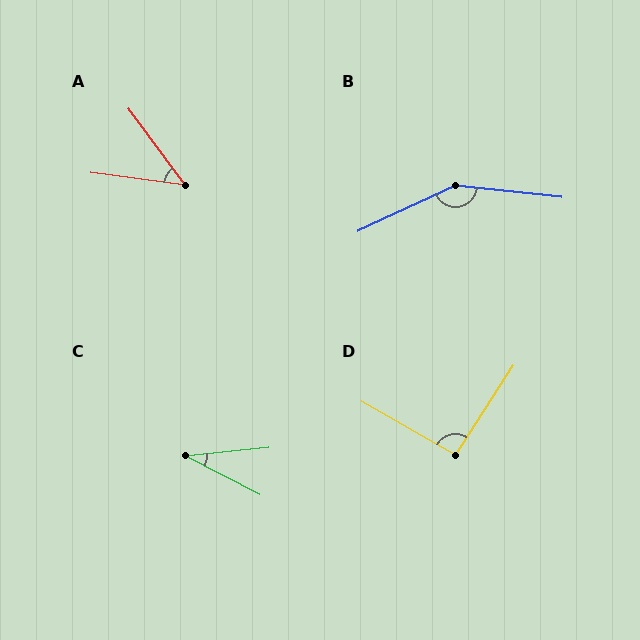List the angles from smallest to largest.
C (33°), A (46°), D (93°), B (149°).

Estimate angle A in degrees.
Approximately 46 degrees.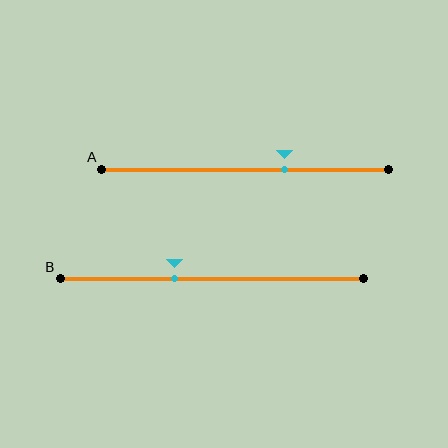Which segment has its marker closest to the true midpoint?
Segment B has its marker closest to the true midpoint.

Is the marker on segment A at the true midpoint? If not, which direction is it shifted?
No, the marker on segment A is shifted to the right by about 14% of the segment length.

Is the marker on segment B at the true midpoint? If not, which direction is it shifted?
No, the marker on segment B is shifted to the left by about 12% of the segment length.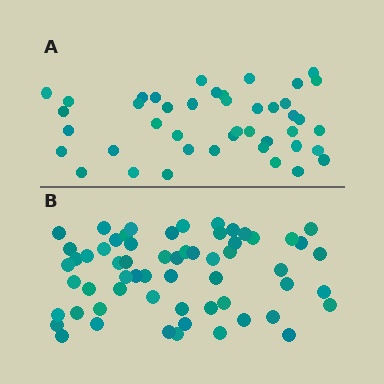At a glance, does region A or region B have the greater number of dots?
Region B (the bottom region) has more dots.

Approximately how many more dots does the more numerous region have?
Region B has approximately 15 more dots than region A.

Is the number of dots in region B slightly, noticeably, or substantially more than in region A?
Region B has noticeably more, but not dramatically so. The ratio is roughly 1.4 to 1.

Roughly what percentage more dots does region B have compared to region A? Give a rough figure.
About 40% more.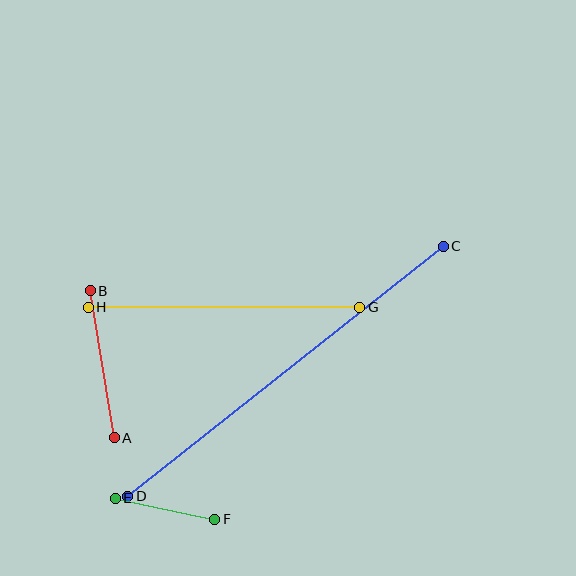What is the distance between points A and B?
The distance is approximately 149 pixels.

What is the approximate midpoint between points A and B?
The midpoint is at approximately (102, 364) pixels.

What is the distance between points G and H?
The distance is approximately 271 pixels.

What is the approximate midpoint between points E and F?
The midpoint is at approximately (165, 509) pixels.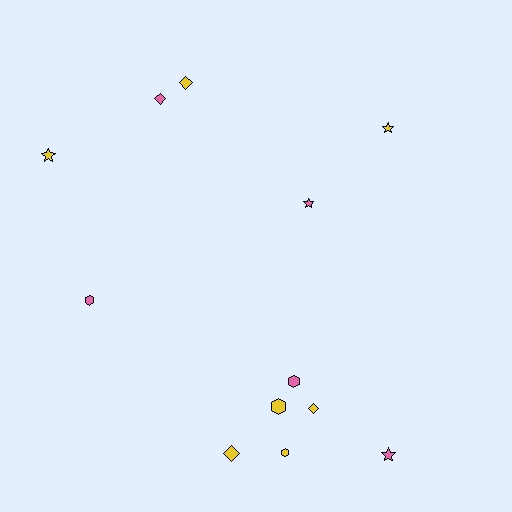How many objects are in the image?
There are 12 objects.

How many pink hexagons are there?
There are 2 pink hexagons.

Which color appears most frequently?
Yellow, with 7 objects.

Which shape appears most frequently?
Star, with 4 objects.